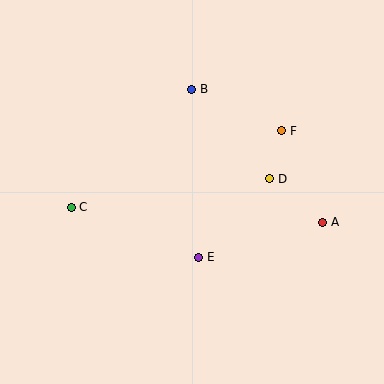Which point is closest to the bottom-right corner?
Point A is closest to the bottom-right corner.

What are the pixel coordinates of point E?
Point E is at (199, 257).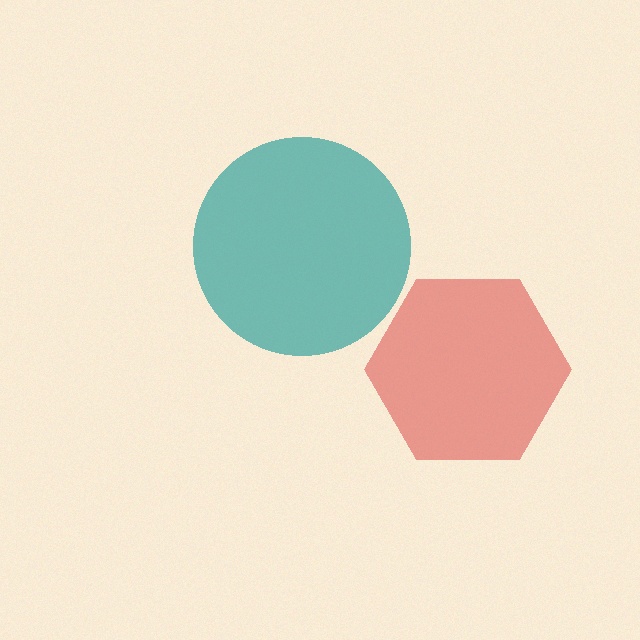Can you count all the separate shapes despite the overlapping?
Yes, there are 2 separate shapes.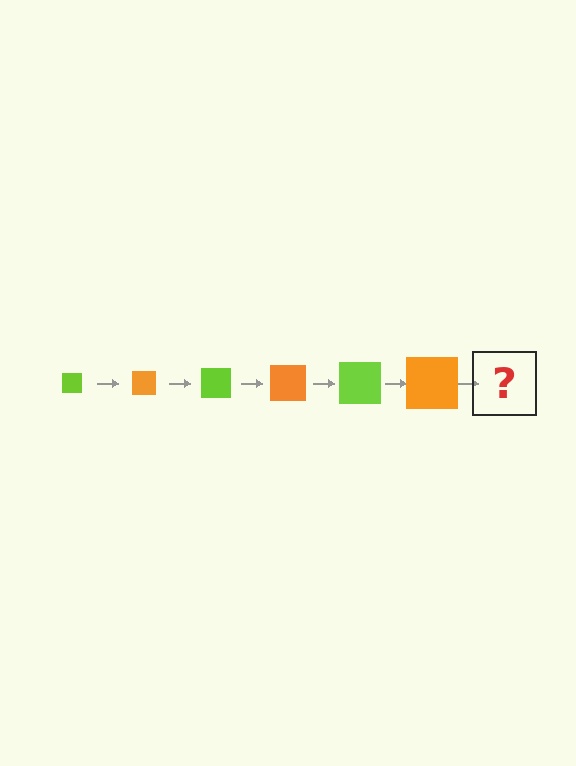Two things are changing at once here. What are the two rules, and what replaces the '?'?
The two rules are that the square grows larger each step and the color cycles through lime and orange. The '?' should be a lime square, larger than the previous one.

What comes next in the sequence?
The next element should be a lime square, larger than the previous one.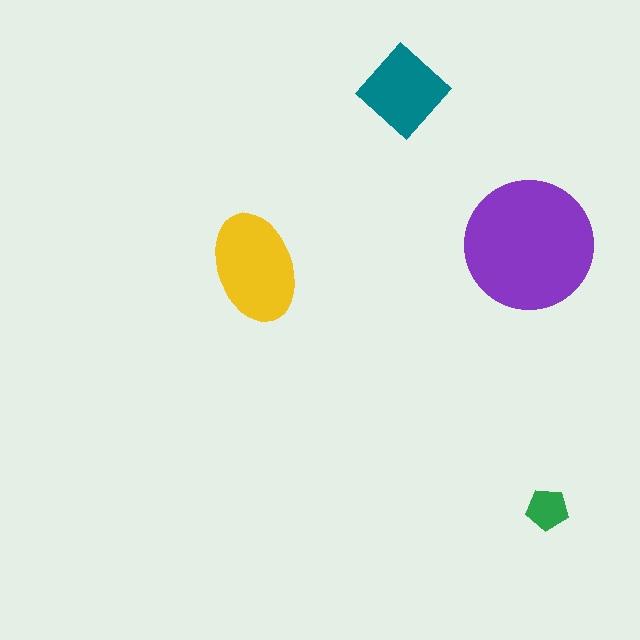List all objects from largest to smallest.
The purple circle, the yellow ellipse, the teal diamond, the green pentagon.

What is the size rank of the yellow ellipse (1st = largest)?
2nd.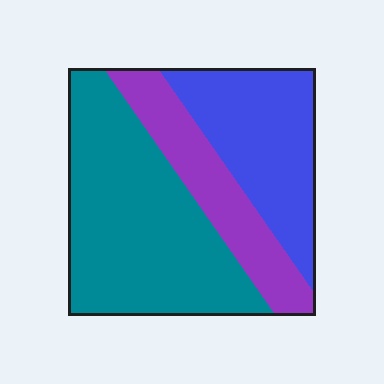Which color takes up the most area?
Teal, at roughly 50%.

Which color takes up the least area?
Purple, at roughly 20%.